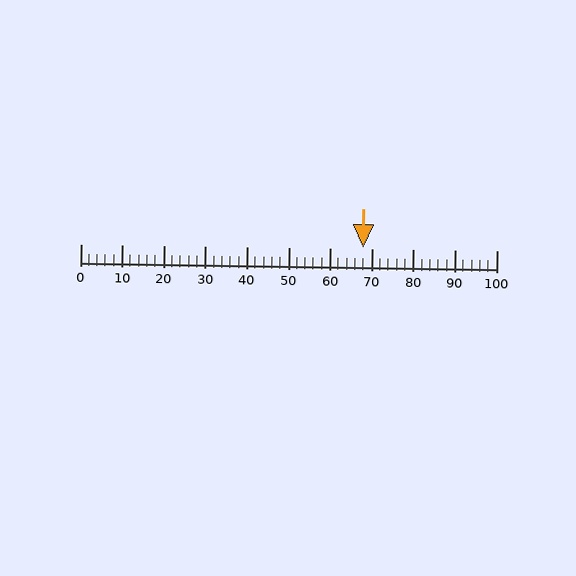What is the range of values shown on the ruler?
The ruler shows values from 0 to 100.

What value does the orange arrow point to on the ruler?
The orange arrow points to approximately 68.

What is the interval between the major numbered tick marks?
The major tick marks are spaced 10 units apart.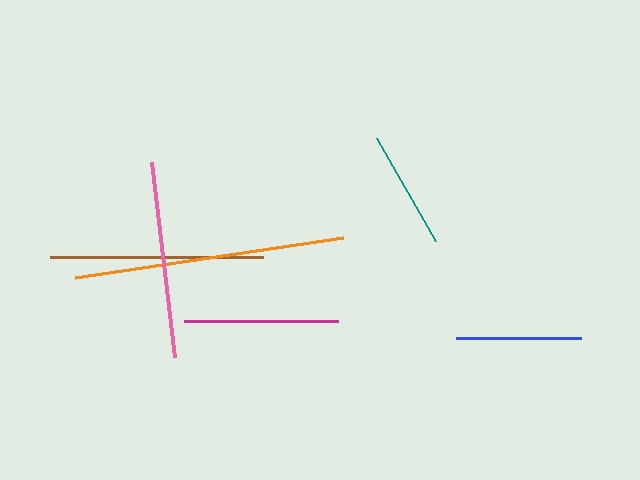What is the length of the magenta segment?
The magenta segment is approximately 154 pixels long.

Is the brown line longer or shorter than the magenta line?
The brown line is longer than the magenta line.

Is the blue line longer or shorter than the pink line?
The pink line is longer than the blue line.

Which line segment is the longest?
The orange line is the longest at approximately 270 pixels.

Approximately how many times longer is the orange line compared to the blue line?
The orange line is approximately 2.2 times the length of the blue line.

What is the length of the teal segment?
The teal segment is approximately 118 pixels long.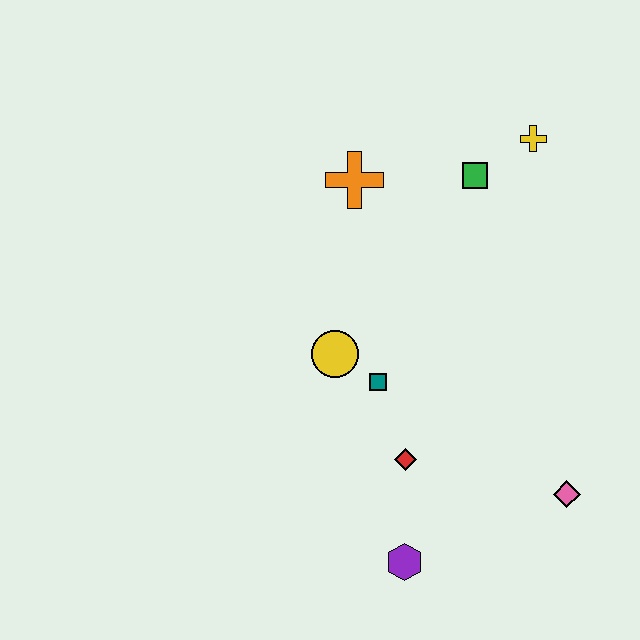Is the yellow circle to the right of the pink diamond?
No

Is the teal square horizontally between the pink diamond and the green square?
No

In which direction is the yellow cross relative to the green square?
The yellow cross is to the right of the green square.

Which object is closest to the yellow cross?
The green square is closest to the yellow cross.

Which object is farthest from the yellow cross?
The purple hexagon is farthest from the yellow cross.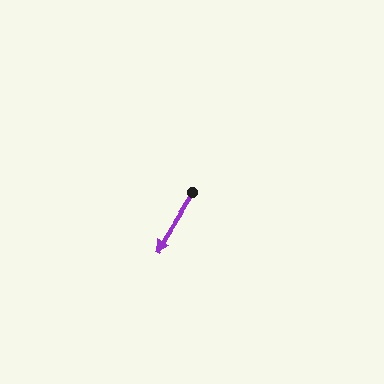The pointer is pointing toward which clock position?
Roughly 7 o'clock.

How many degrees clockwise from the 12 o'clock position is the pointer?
Approximately 212 degrees.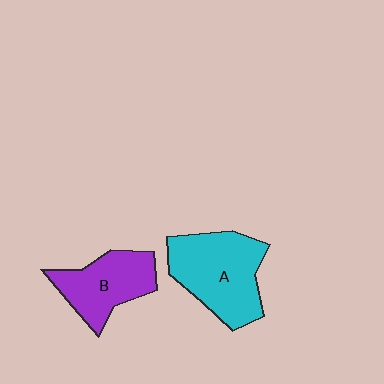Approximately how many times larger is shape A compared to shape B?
Approximately 1.3 times.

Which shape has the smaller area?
Shape B (purple).